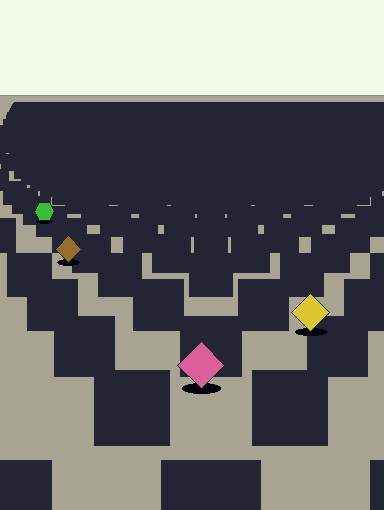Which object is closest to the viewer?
The pink diamond is closest. The texture marks near it are larger and more spread out.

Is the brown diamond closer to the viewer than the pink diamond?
No. The pink diamond is closer — you can tell from the texture gradient: the ground texture is coarser near it.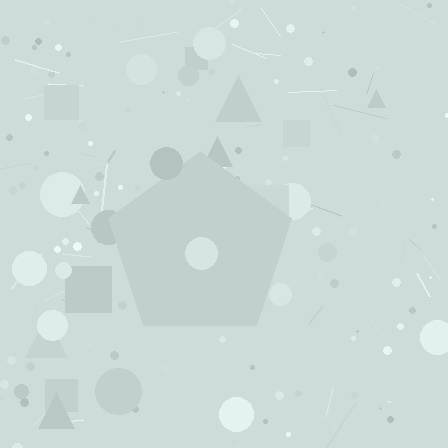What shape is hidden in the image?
A pentagon is hidden in the image.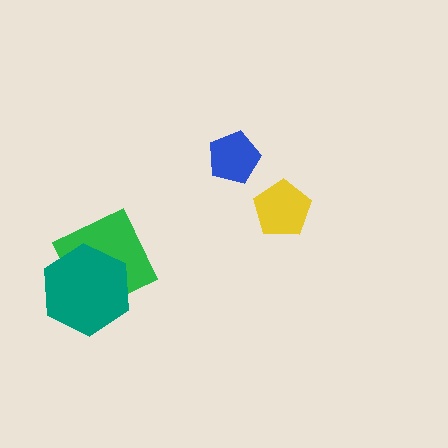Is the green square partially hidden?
Yes, it is partially covered by another shape.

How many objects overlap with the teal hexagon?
1 object overlaps with the teal hexagon.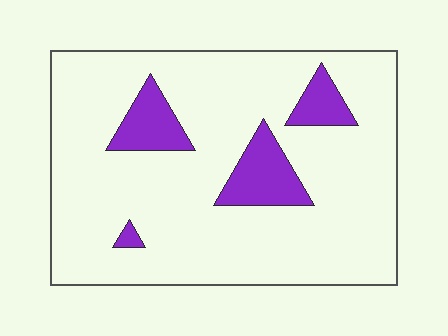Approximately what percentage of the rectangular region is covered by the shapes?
Approximately 15%.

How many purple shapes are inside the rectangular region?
4.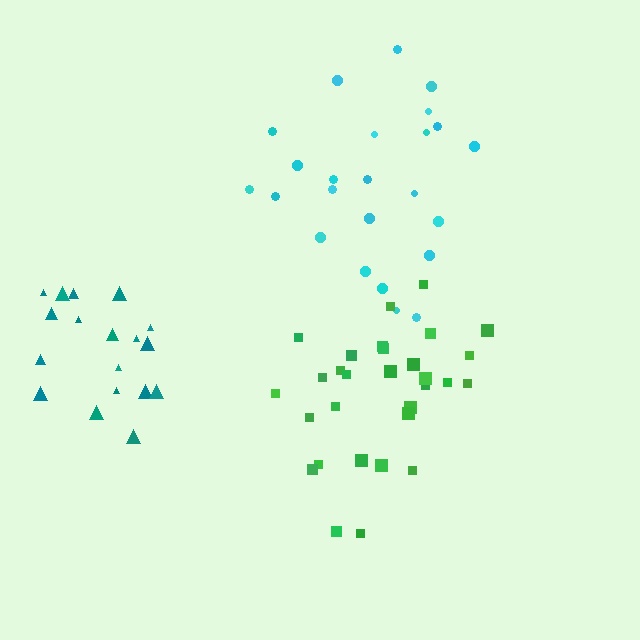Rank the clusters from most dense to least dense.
teal, green, cyan.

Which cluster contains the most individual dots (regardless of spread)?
Green (30).